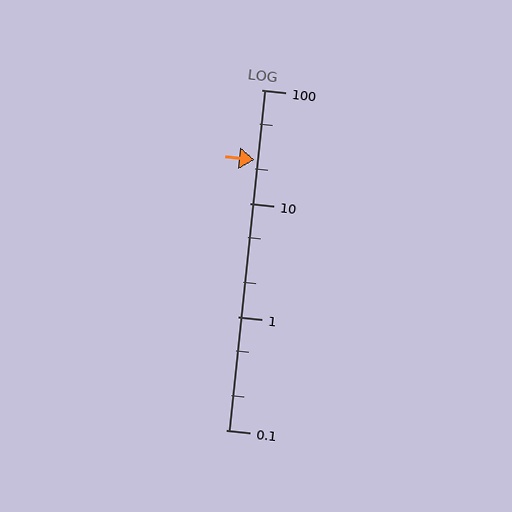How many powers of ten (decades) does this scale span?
The scale spans 3 decades, from 0.1 to 100.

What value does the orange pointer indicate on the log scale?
The pointer indicates approximately 24.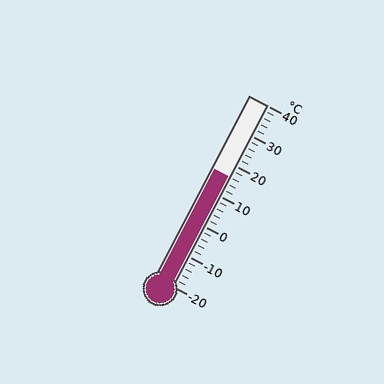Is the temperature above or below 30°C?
The temperature is below 30°C.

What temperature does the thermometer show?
The thermometer shows approximately 16°C.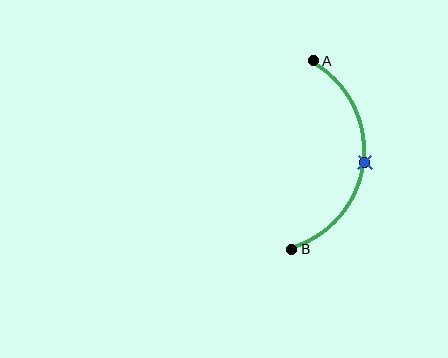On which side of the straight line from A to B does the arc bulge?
The arc bulges to the right of the straight line connecting A and B.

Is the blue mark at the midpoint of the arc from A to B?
Yes. The blue mark lies on the arc at equal arc-length from both A and B — it is the arc midpoint.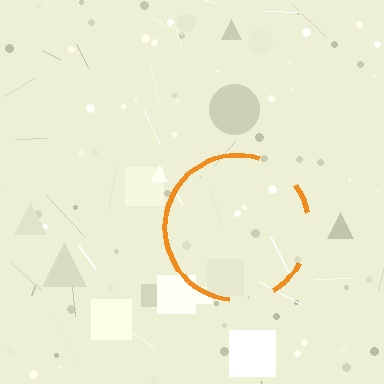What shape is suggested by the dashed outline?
The dashed outline suggests a circle.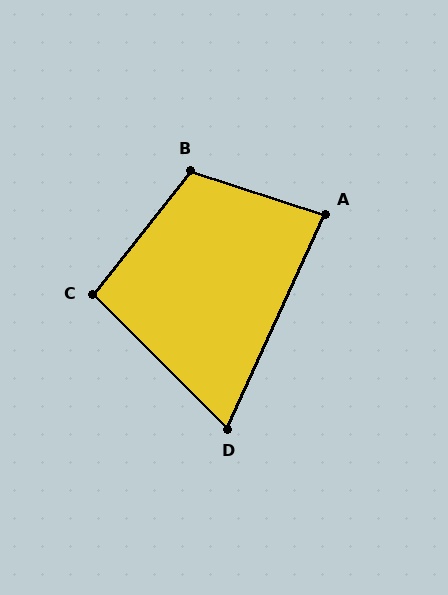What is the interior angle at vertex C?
Approximately 97 degrees (obtuse).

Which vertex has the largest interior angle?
B, at approximately 110 degrees.